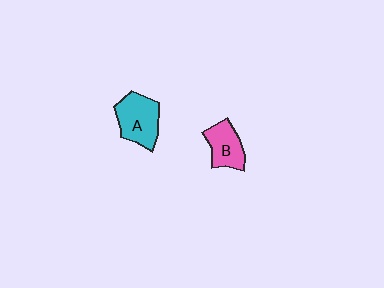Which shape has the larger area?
Shape A (cyan).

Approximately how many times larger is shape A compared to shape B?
Approximately 1.3 times.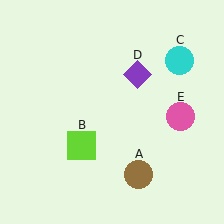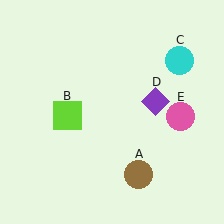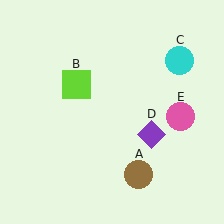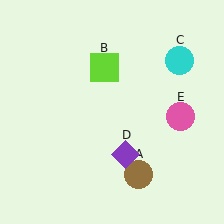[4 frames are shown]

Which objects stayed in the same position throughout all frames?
Brown circle (object A) and cyan circle (object C) and pink circle (object E) remained stationary.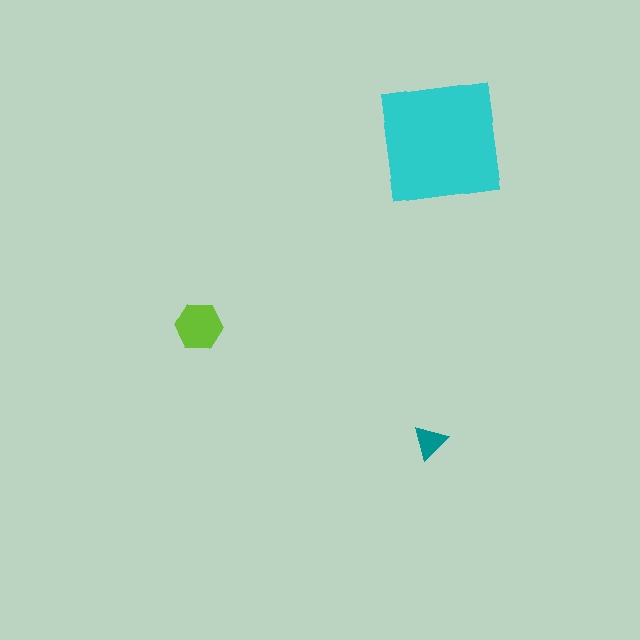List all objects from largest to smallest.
The cyan square, the lime hexagon, the teal triangle.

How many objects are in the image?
There are 3 objects in the image.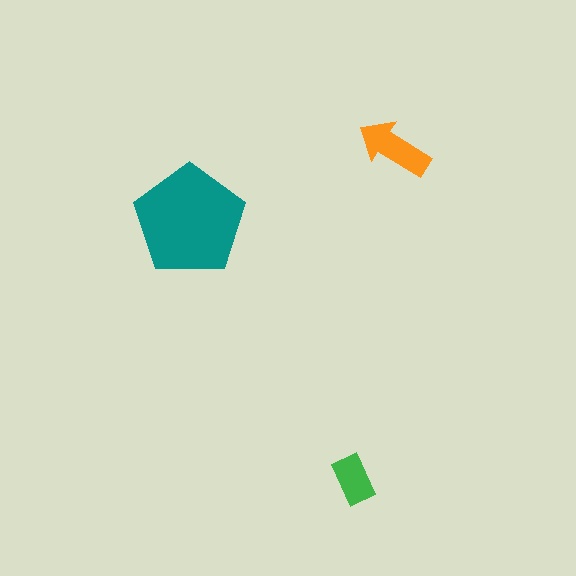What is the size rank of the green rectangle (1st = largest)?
3rd.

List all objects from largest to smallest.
The teal pentagon, the orange arrow, the green rectangle.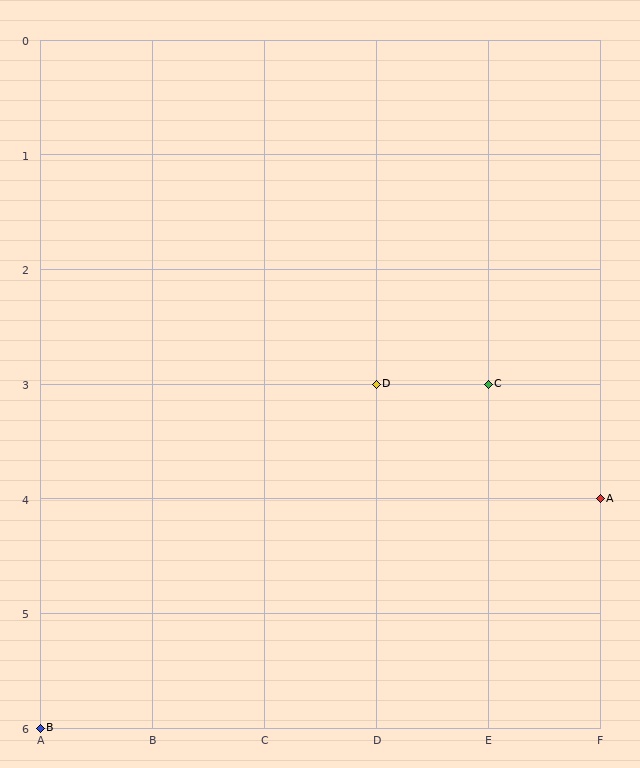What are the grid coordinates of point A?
Point A is at grid coordinates (F, 4).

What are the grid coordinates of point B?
Point B is at grid coordinates (A, 6).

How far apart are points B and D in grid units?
Points B and D are 3 columns and 3 rows apart (about 4.2 grid units diagonally).